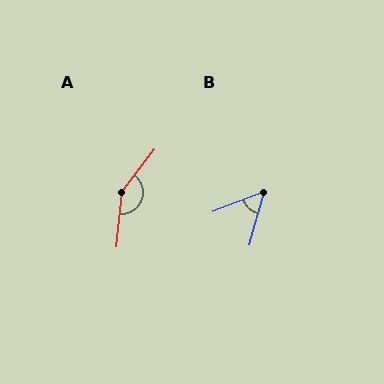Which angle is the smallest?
B, at approximately 54 degrees.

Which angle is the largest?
A, at approximately 147 degrees.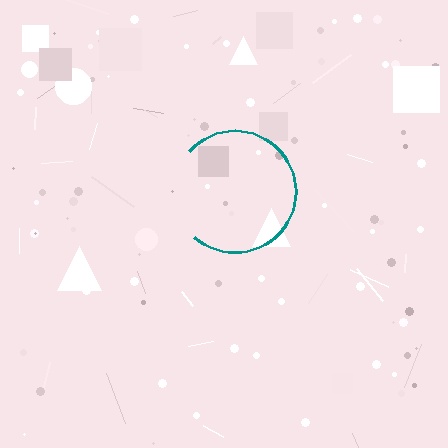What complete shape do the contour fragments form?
The contour fragments form a circle.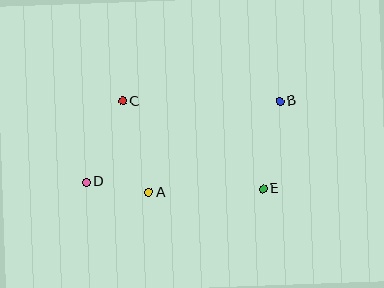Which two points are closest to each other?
Points A and D are closest to each other.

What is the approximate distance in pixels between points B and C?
The distance between B and C is approximately 157 pixels.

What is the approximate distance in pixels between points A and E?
The distance between A and E is approximately 114 pixels.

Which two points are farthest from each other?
Points B and D are farthest from each other.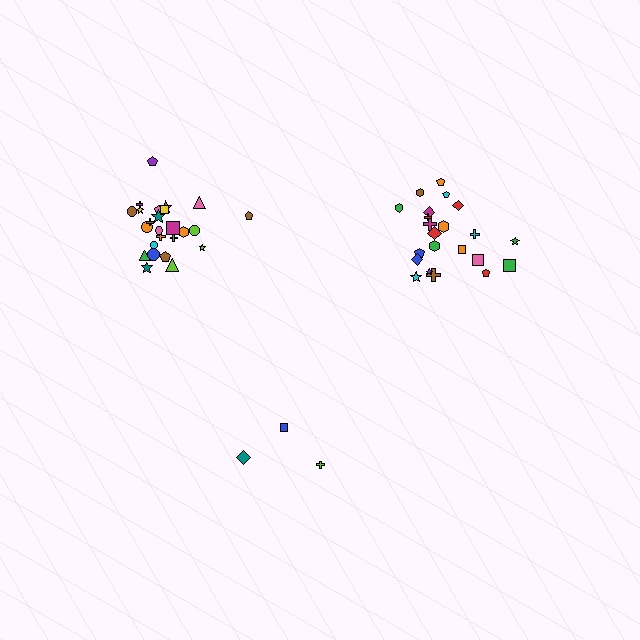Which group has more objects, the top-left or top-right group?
The top-left group.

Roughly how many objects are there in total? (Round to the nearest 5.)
Roughly 50 objects in total.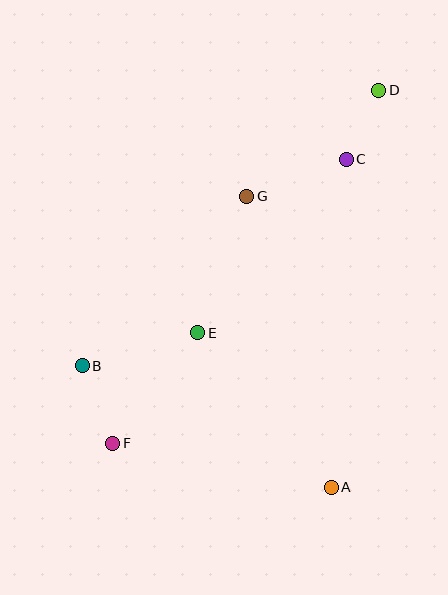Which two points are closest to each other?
Points C and D are closest to each other.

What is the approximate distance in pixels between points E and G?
The distance between E and G is approximately 145 pixels.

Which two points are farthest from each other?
Points D and F are farthest from each other.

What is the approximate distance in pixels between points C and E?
The distance between C and E is approximately 229 pixels.